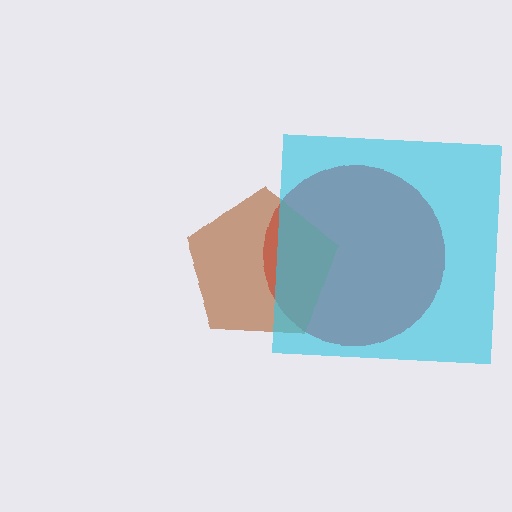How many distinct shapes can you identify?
There are 3 distinct shapes: a red circle, a brown pentagon, a cyan square.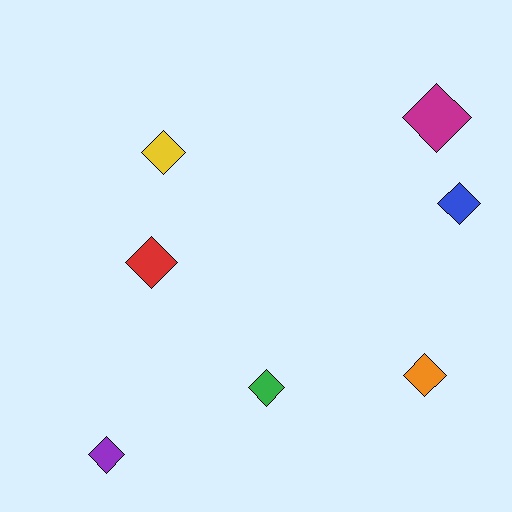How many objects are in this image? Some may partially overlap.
There are 7 objects.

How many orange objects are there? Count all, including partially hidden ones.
There is 1 orange object.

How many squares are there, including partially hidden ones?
There are no squares.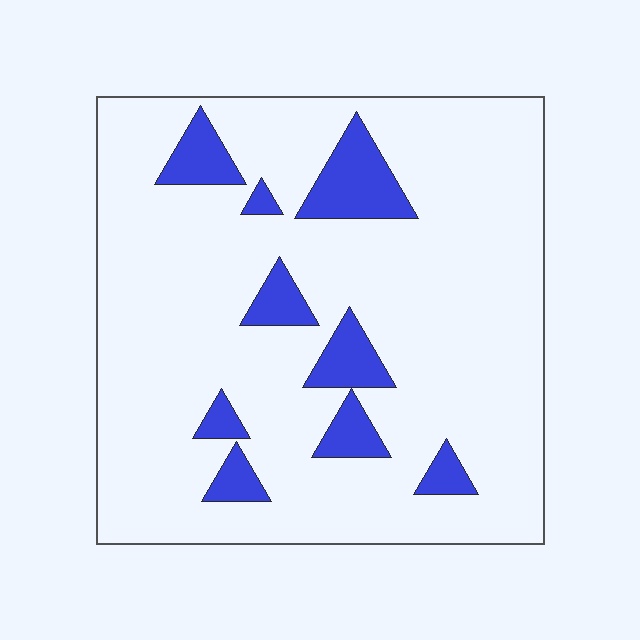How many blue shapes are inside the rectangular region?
9.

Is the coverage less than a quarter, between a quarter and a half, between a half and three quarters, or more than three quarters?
Less than a quarter.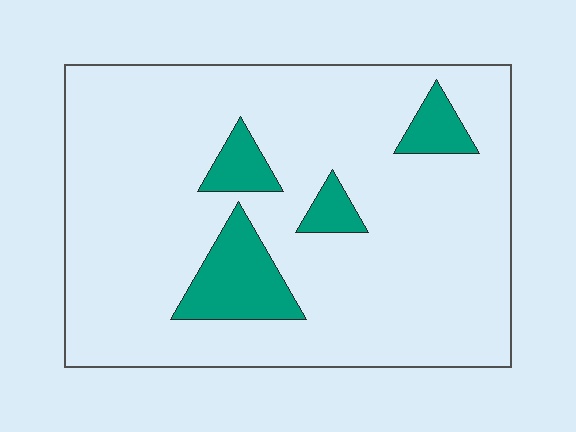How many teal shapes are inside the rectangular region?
4.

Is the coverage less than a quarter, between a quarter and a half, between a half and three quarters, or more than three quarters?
Less than a quarter.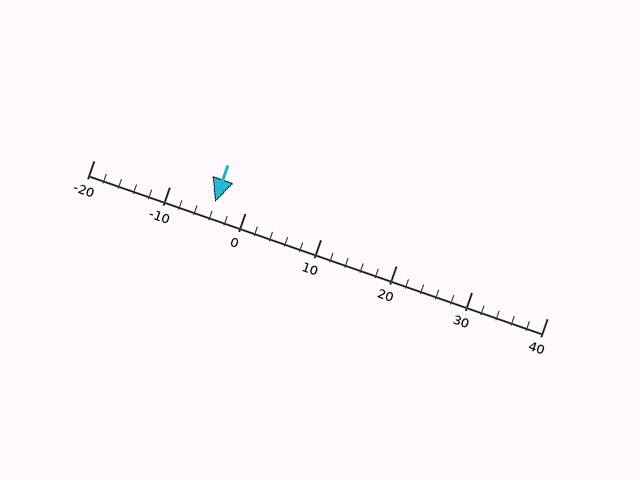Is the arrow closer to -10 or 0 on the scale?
The arrow is closer to 0.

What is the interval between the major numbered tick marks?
The major tick marks are spaced 10 units apart.